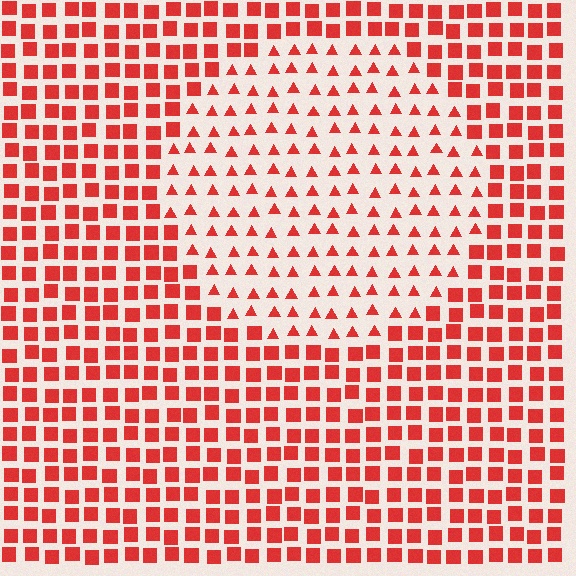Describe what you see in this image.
The image is filled with small red elements arranged in a uniform grid. A circle-shaped region contains triangles, while the surrounding area contains squares. The boundary is defined purely by the change in element shape.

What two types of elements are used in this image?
The image uses triangles inside the circle region and squares outside it.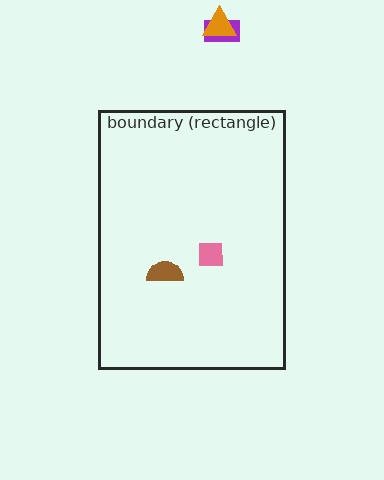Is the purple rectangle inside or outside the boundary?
Outside.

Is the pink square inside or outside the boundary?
Inside.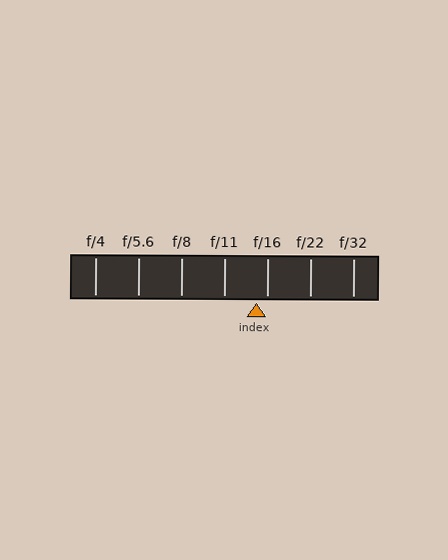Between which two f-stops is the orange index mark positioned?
The index mark is between f/11 and f/16.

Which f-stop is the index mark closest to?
The index mark is closest to f/16.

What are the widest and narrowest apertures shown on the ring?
The widest aperture shown is f/4 and the narrowest is f/32.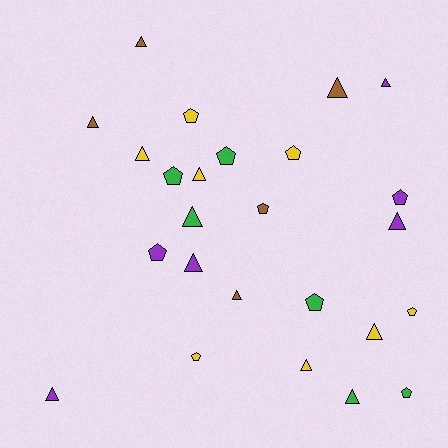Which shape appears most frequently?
Triangle, with 14 objects.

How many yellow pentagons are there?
There are 4 yellow pentagons.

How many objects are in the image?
There are 25 objects.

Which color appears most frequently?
Yellow, with 8 objects.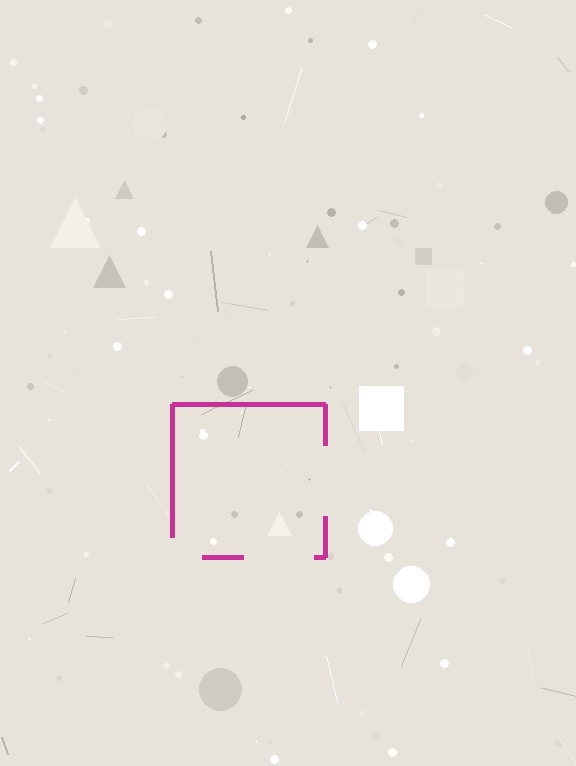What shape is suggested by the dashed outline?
The dashed outline suggests a square.